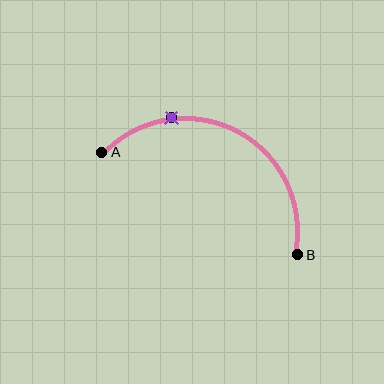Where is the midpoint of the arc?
The arc midpoint is the point on the curve farthest from the straight line joining A and B. It sits above that line.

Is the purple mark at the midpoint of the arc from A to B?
No. The purple mark lies on the arc but is closer to endpoint A. The arc midpoint would be at the point on the curve equidistant along the arc from both A and B.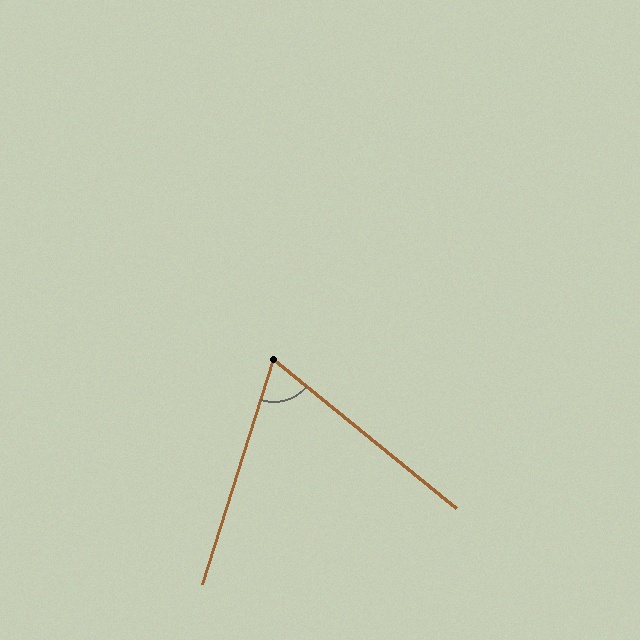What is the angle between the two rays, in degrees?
Approximately 68 degrees.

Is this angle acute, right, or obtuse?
It is acute.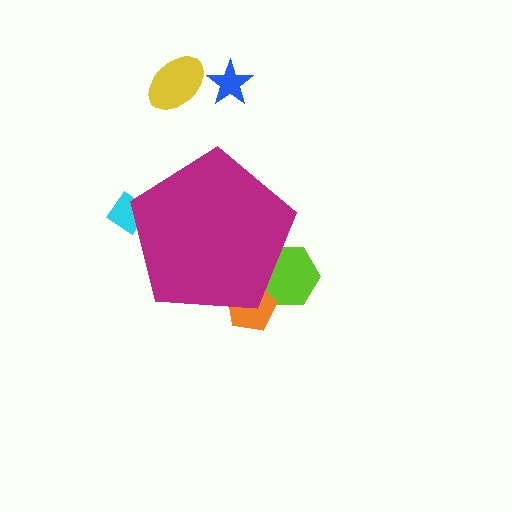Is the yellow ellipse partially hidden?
No, the yellow ellipse is fully visible.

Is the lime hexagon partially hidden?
Yes, the lime hexagon is partially hidden behind the magenta pentagon.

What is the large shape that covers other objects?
A magenta pentagon.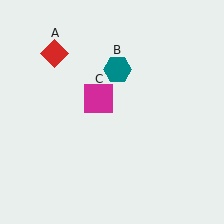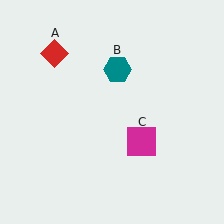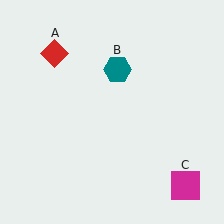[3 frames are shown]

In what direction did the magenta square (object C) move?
The magenta square (object C) moved down and to the right.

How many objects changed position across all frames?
1 object changed position: magenta square (object C).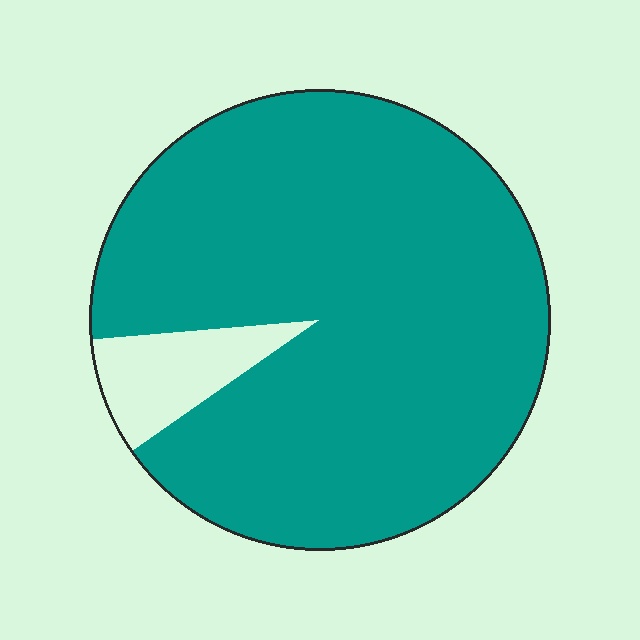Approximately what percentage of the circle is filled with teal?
Approximately 90%.